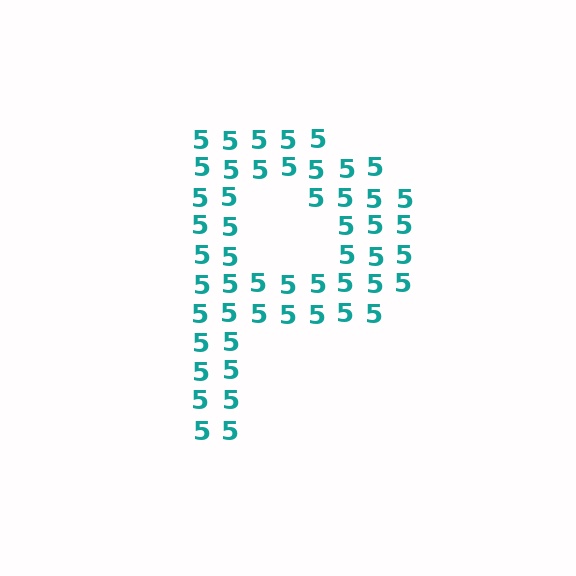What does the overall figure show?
The overall figure shows the letter P.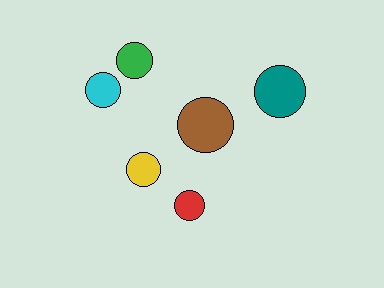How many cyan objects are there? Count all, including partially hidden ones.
There is 1 cyan object.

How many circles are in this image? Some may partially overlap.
There are 6 circles.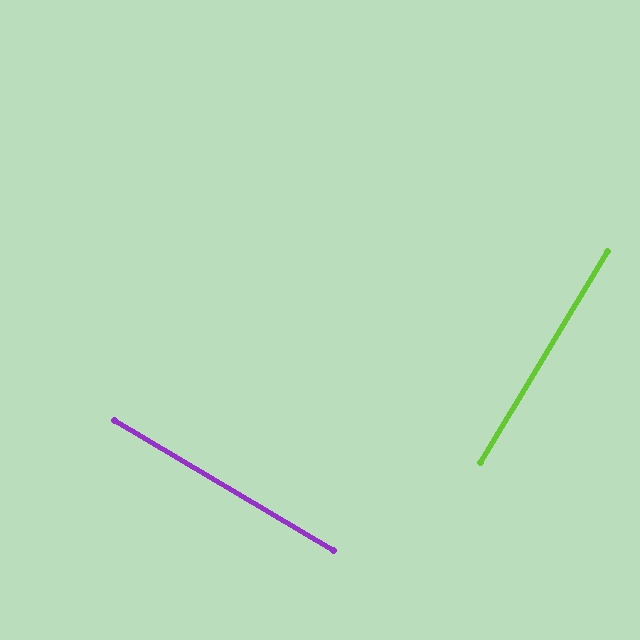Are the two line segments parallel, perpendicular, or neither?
Perpendicular — they meet at approximately 90°.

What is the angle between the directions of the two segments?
Approximately 90 degrees.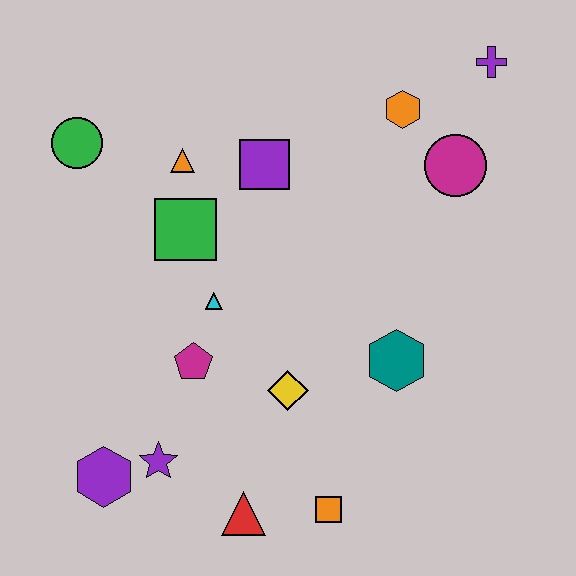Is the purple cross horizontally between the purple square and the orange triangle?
No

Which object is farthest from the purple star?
The purple cross is farthest from the purple star.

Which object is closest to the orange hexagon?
The magenta circle is closest to the orange hexagon.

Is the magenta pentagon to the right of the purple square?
No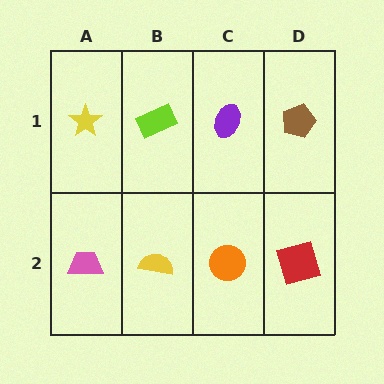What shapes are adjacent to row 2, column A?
A yellow star (row 1, column A), a yellow semicircle (row 2, column B).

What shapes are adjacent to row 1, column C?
An orange circle (row 2, column C), a lime rectangle (row 1, column B), a brown pentagon (row 1, column D).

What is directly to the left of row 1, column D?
A purple ellipse.